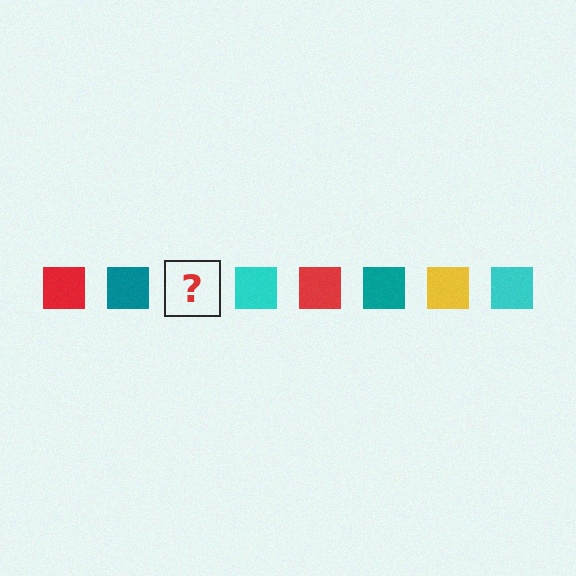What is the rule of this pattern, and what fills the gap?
The rule is that the pattern cycles through red, teal, yellow, cyan squares. The gap should be filled with a yellow square.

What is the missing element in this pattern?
The missing element is a yellow square.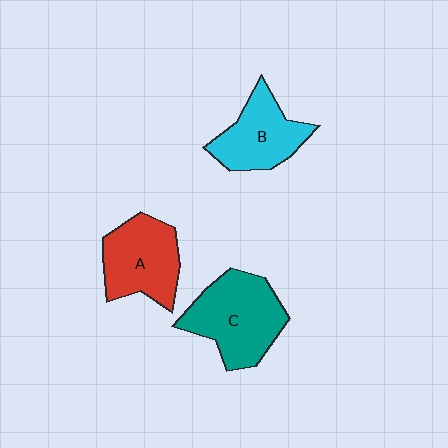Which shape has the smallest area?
Shape B (cyan).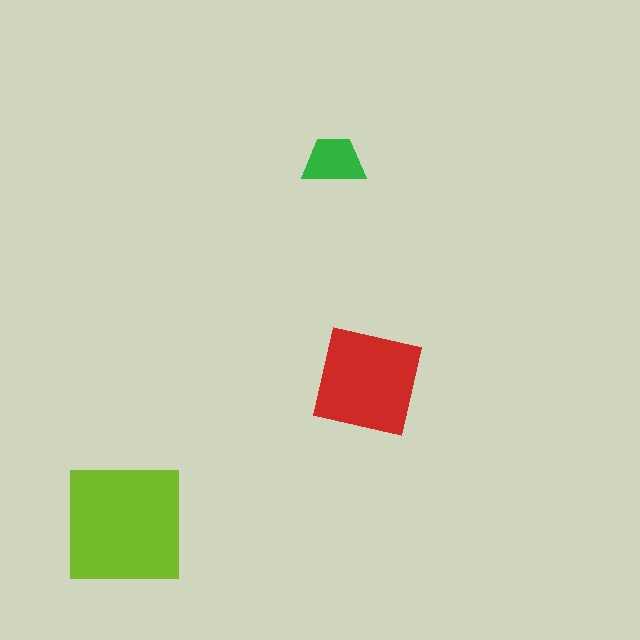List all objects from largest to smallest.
The lime square, the red square, the green trapezoid.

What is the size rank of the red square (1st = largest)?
2nd.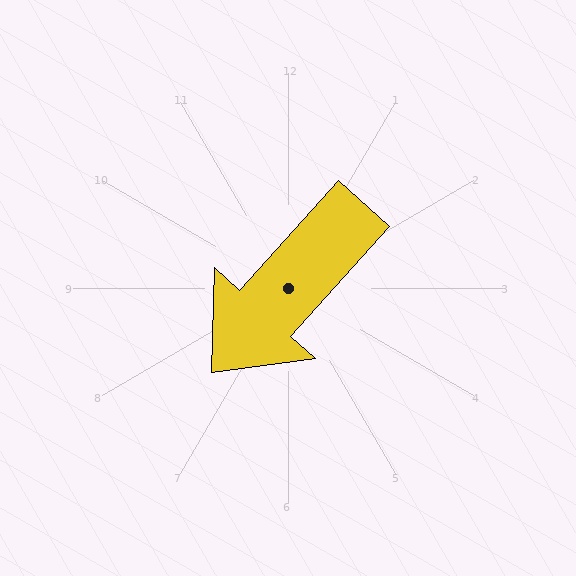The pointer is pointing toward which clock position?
Roughly 7 o'clock.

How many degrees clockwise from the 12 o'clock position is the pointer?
Approximately 222 degrees.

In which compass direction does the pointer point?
Southwest.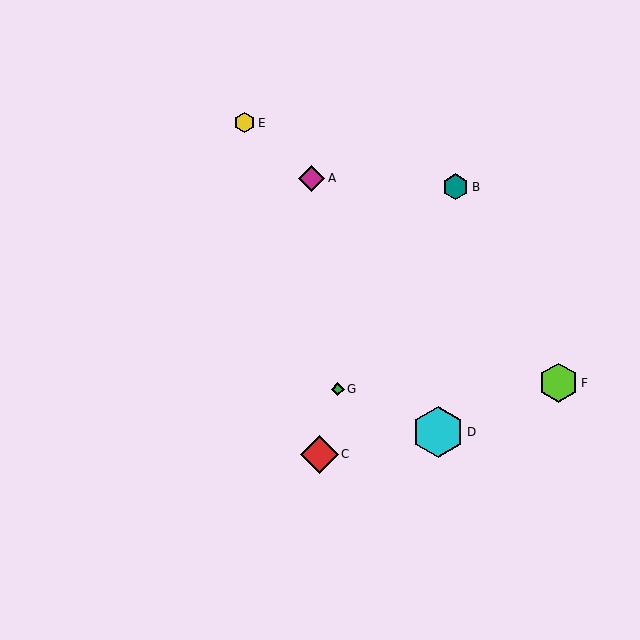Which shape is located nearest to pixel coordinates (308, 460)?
The red diamond (labeled C) at (319, 454) is nearest to that location.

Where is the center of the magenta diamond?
The center of the magenta diamond is at (311, 178).